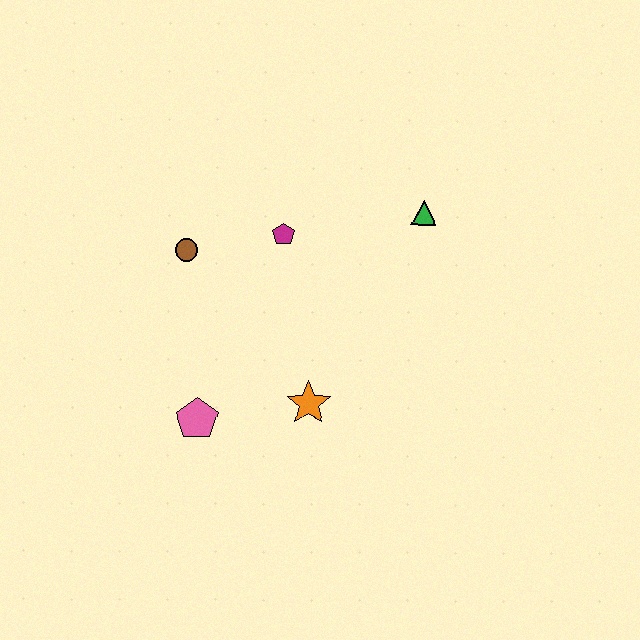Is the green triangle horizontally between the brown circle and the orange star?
No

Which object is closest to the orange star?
The pink pentagon is closest to the orange star.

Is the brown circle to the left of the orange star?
Yes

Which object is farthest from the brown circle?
The green triangle is farthest from the brown circle.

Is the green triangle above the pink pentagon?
Yes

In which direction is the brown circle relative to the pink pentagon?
The brown circle is above the pink pentagon.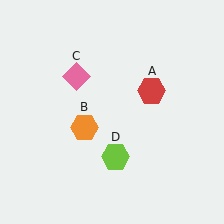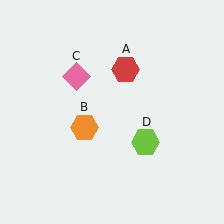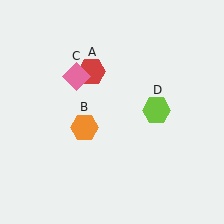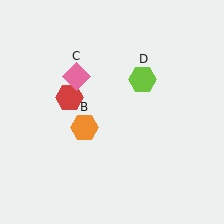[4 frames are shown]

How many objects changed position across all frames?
2 objects changed position: red hexagon (object A), lime hexagon (object D).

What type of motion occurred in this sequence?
The red hexagon (object A), lime hexagon (object D) rotated counterclockwise around the center of the scene.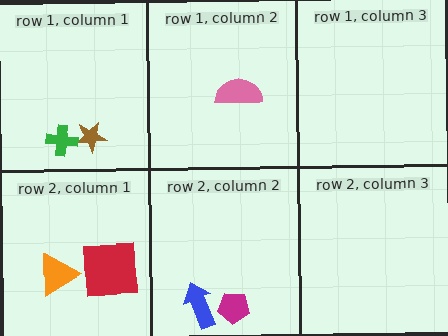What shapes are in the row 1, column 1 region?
The brown star, the green cross.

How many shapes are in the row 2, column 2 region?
2.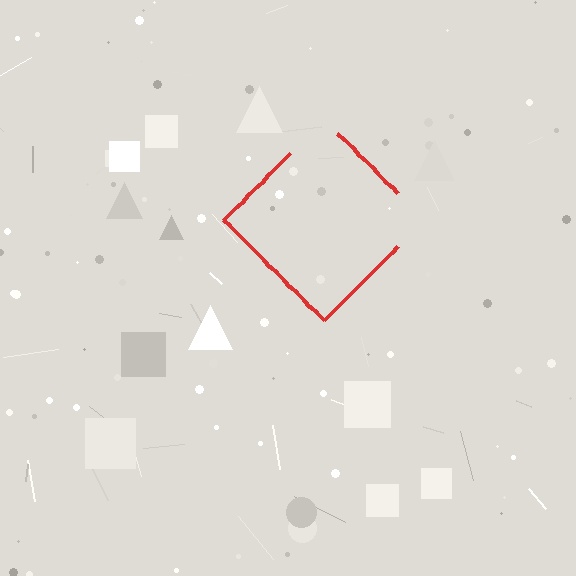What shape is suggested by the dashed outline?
The dashed outline suggests a diamond.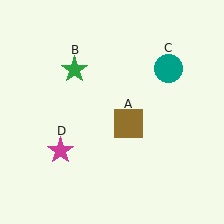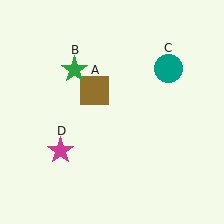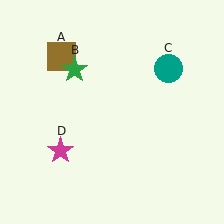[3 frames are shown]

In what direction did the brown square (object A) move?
The brown square (object A) moved up and to the left.